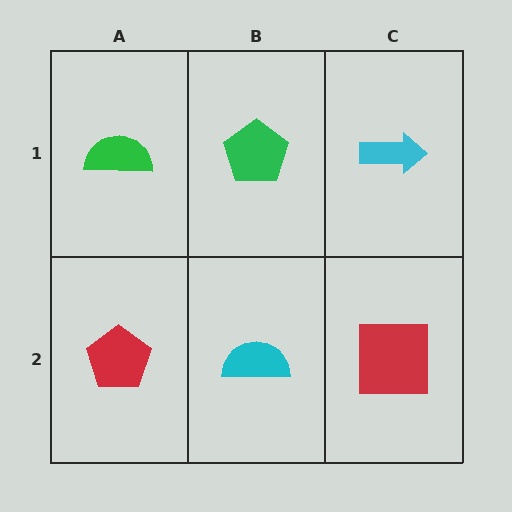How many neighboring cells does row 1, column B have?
3.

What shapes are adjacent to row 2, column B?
A green pentagon (row 1, column B), a red pentagon (row 2, column A), a red square (row 2, column C).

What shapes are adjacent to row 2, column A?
A green semicircle (row 1, column A), a cyan semicircle (row 2, column B).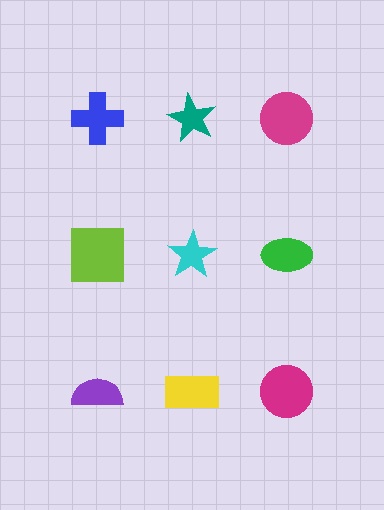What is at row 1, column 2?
A teal star.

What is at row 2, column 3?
A green ellipse.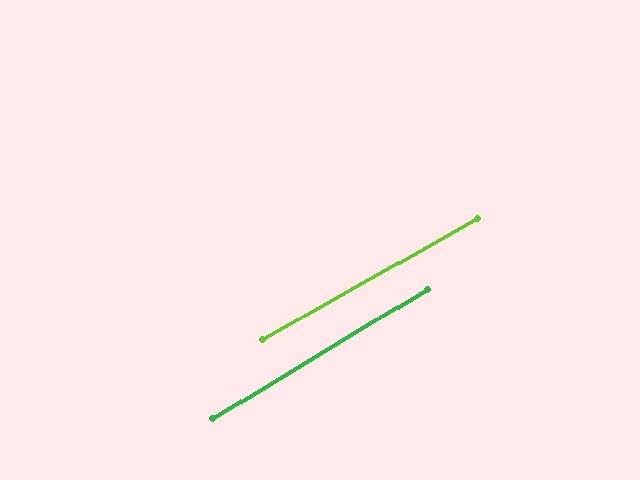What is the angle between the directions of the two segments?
Approximately 2 degrees.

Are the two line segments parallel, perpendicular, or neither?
Parallel — their directions differ by only 1.7°.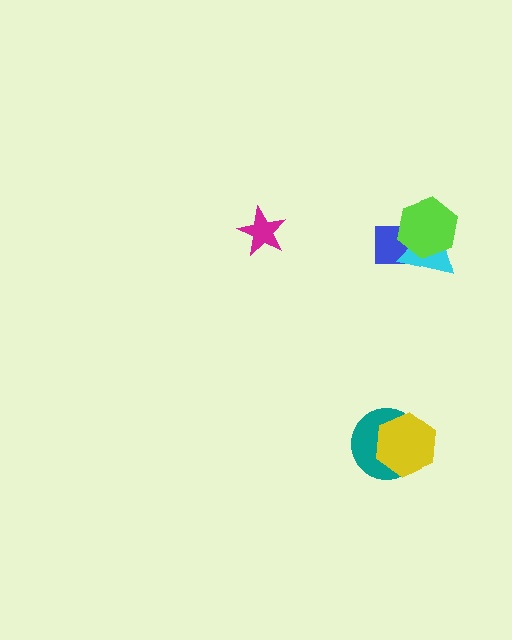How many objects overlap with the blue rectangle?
2 objects overlap with the blue rectangle.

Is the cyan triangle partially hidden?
Yes, it is partially covered by another shape.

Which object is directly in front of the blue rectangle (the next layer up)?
The cyan triangle is directly in front of the blue rectangle.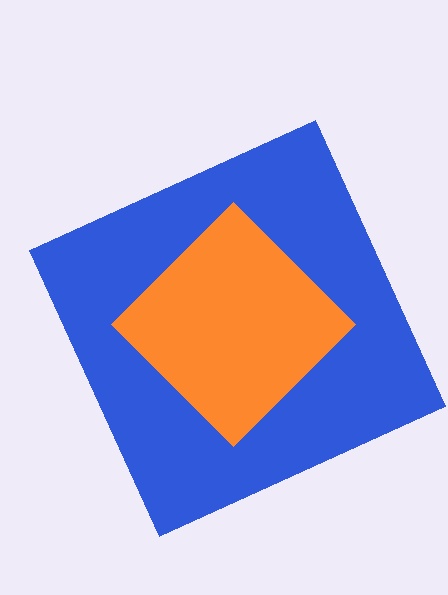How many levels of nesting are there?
2.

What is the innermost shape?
The orange diamond.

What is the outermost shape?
The blue square.